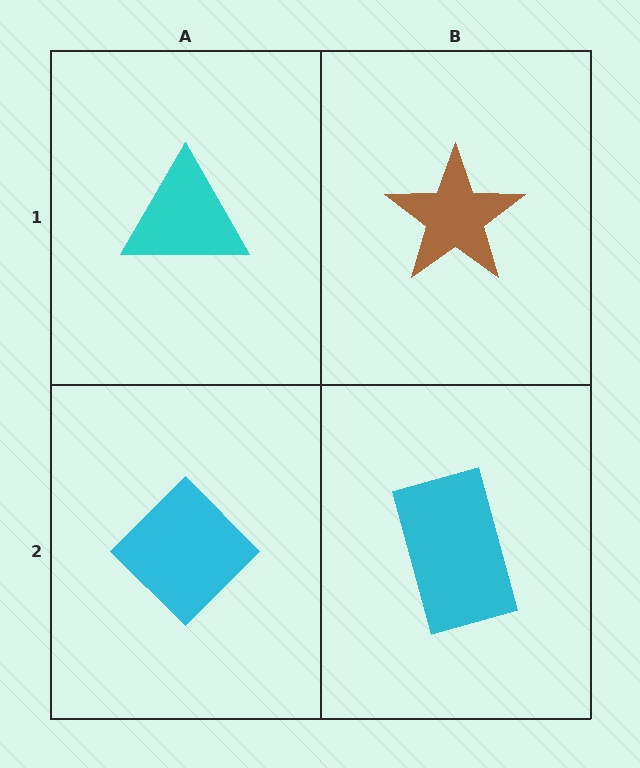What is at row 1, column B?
A brown star.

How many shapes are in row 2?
2 shapes.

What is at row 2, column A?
A cyan diamond.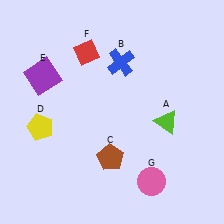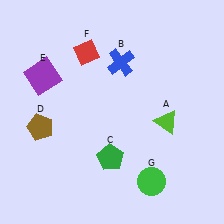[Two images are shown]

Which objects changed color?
C changed from brown to green. D changed from yellow to brown. G changed from pink to green.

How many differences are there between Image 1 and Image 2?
There are 3 differences between the two images.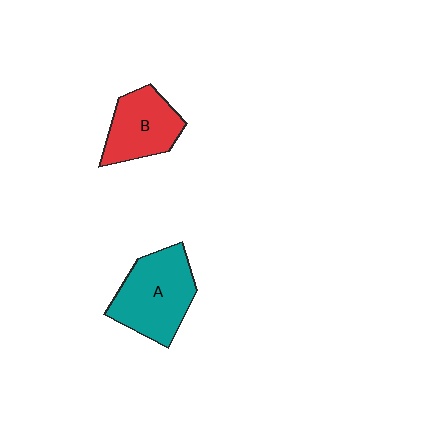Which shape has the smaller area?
Shape B (red).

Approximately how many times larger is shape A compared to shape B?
Approximately 1.3 times.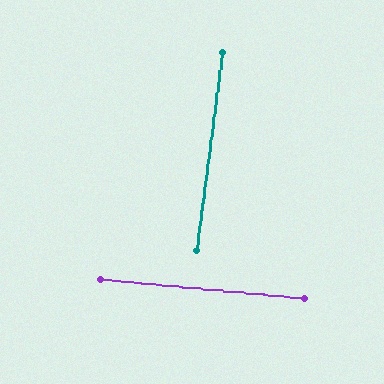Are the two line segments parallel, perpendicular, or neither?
Perpendicular — they meet at approximately 88°.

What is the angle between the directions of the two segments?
Approximately 88 degrees.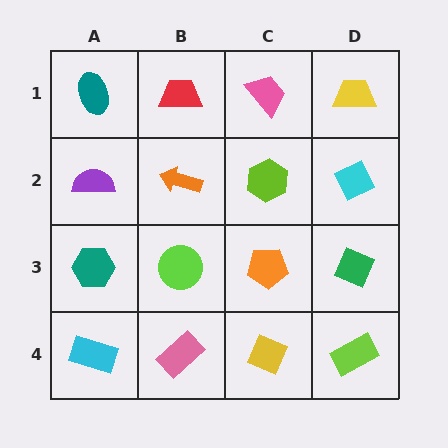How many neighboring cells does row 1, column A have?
2.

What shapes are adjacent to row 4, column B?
A lime circle (row 3, column B), a cyan rectangle (row 4, column A), a yellow diamond (row 4, column C).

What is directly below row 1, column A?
A purple semicircle.